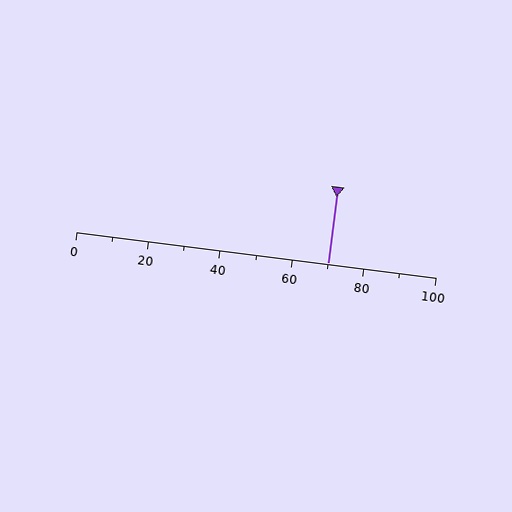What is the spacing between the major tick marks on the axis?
The major ticks are spaced 20 apart.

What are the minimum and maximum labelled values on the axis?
The axis runs from 0 to 100.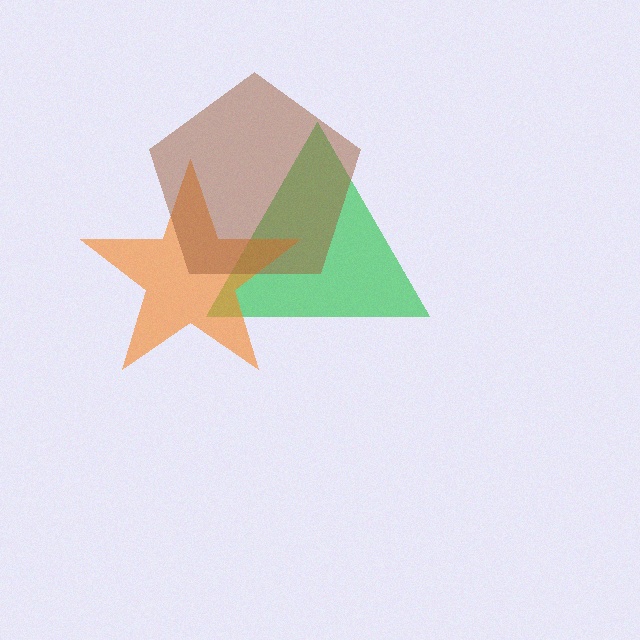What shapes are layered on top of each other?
The layered shapes are: a green triangle, an orange star, a brown pentagon.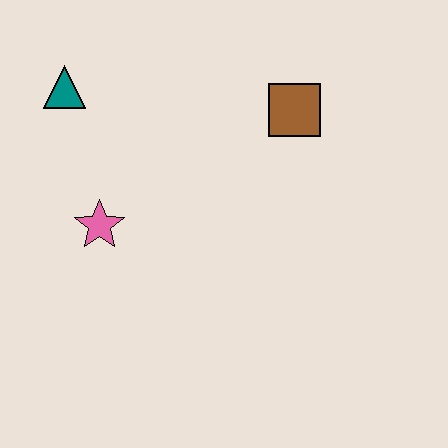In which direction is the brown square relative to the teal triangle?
The brown square is to the right of the teal triangle.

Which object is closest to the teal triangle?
The pink star is closest to the teal triangle.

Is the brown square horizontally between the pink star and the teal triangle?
No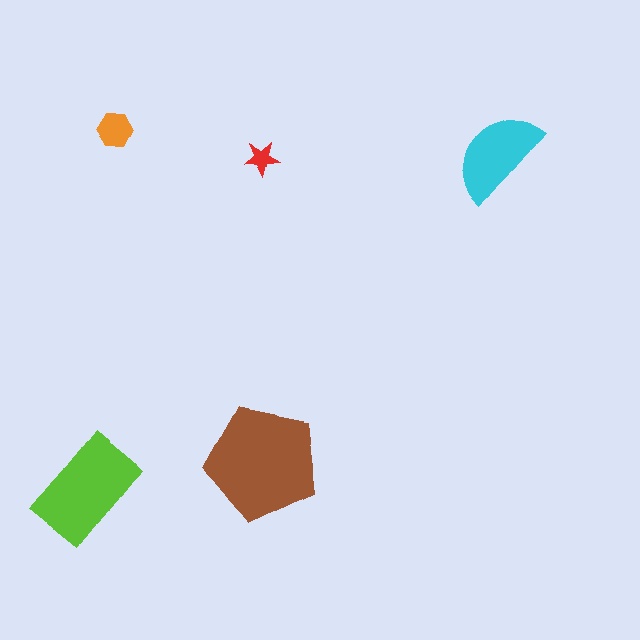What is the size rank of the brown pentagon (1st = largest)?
1st.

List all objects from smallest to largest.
The red star, the orange hexagon, the cyan semicircle, the lime rectangle, the brown pentagon.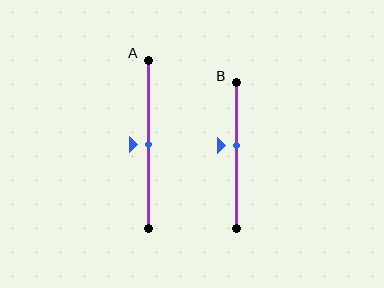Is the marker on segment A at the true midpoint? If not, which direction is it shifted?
Yes, the marker on segment A is at the true midpoint.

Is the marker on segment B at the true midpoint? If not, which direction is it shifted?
No, the marker on segment B is shifted upward by about 7% of the segment length.